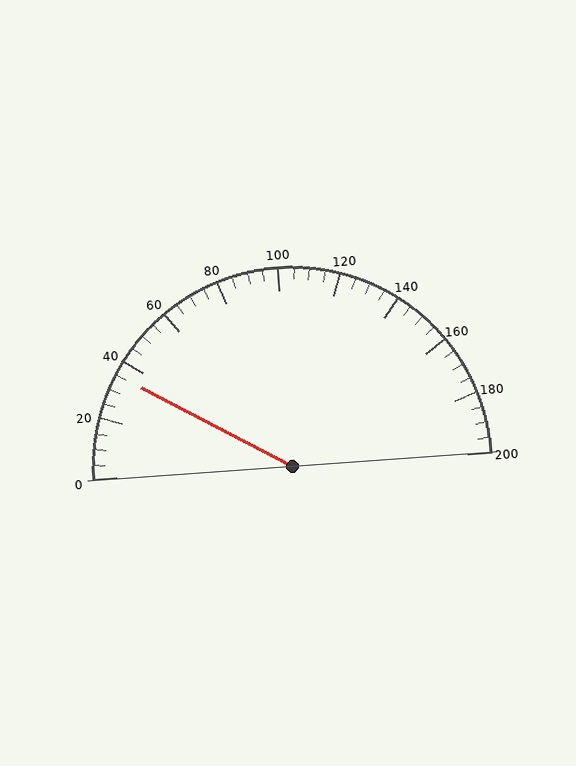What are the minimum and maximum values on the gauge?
The gauge ranges from 0 to 200.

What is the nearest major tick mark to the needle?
The nearest major tick mark is 40.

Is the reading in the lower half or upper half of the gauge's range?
The reading is in the lower half of the range (0 to 200).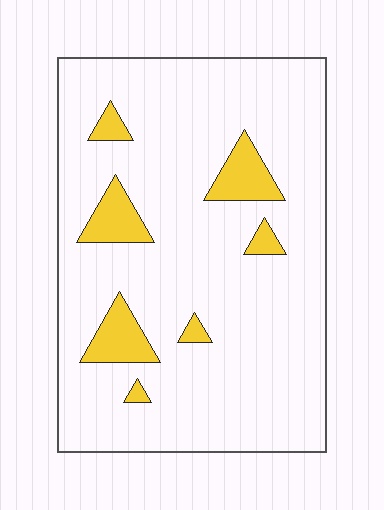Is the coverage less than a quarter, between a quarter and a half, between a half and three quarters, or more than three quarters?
Less than a quarter.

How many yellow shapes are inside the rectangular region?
7.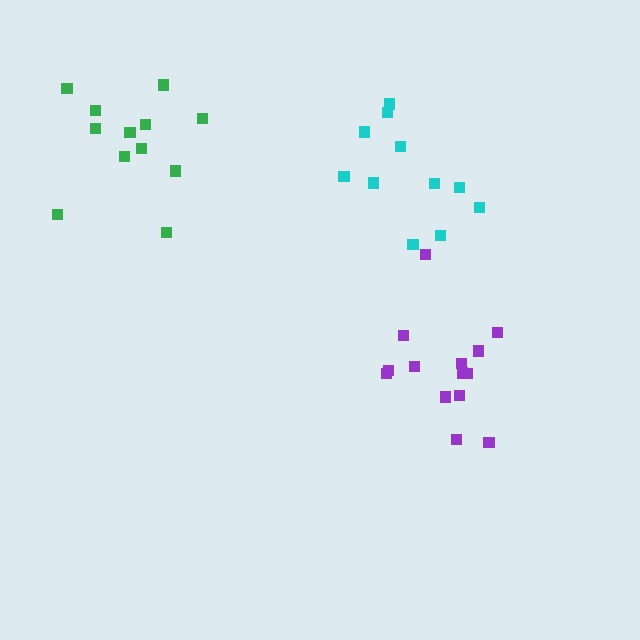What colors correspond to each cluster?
The clusters are colored: green, cyan, purple.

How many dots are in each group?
Group 1: 12 dots, Group 2: 11 dots, Group 3: 14 dots (37 total).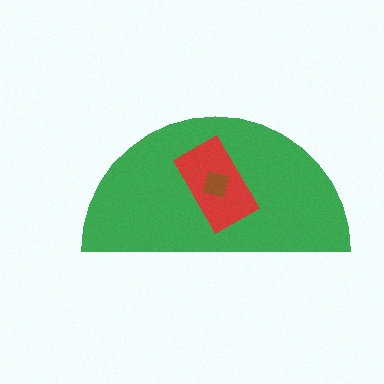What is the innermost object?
The brown square.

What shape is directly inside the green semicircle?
The red rectangle.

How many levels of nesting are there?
3.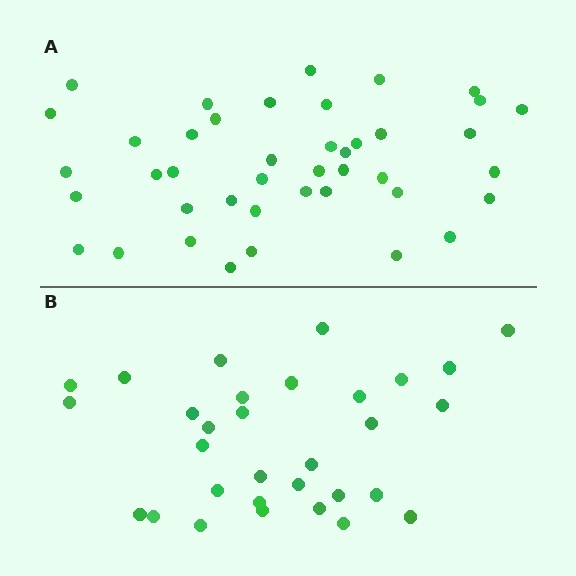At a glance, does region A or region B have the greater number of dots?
Region A (the top region) has more dots.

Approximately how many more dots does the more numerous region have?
Region A has roughly 12 or so more dots than region B.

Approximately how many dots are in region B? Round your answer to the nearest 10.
About 30 dots. (The exact count is 31, which rounds to 30.)